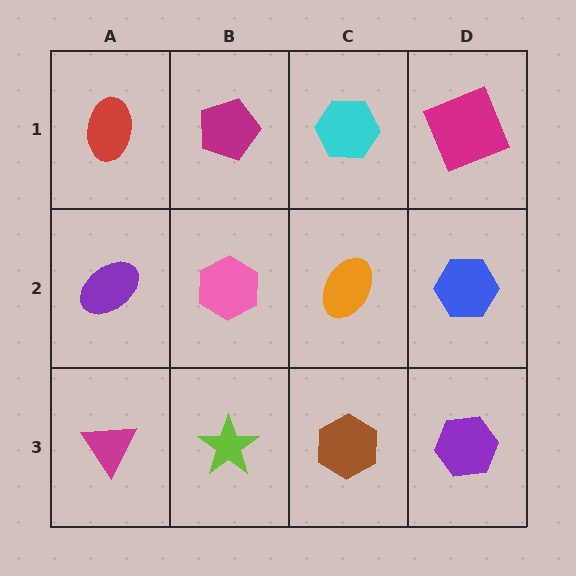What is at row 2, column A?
A purple ellipse.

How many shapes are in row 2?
4 shapes.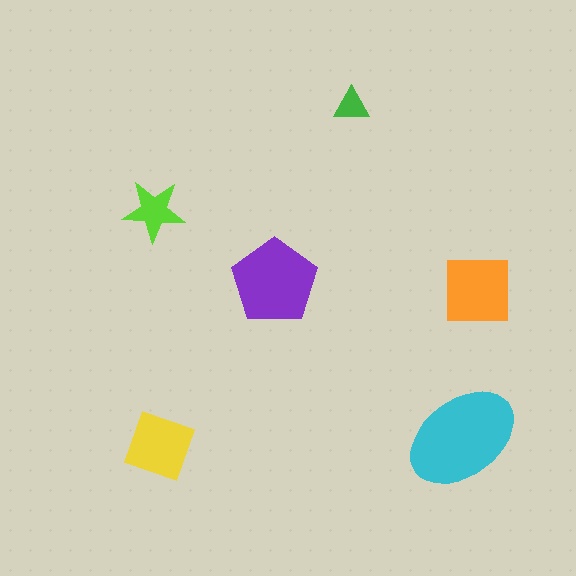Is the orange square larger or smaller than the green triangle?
Larger.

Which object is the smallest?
The green triangle.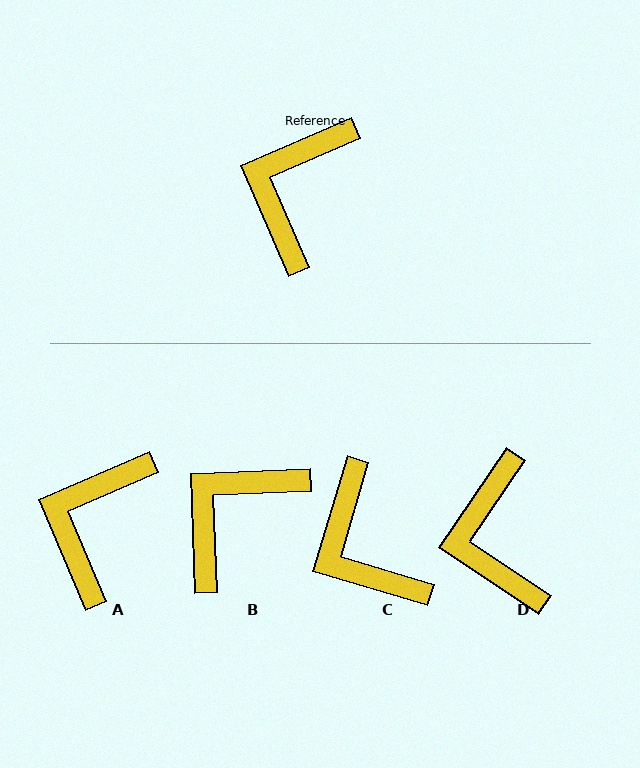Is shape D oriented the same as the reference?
No, it is off by about 33 degrees.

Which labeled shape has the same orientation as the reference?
A.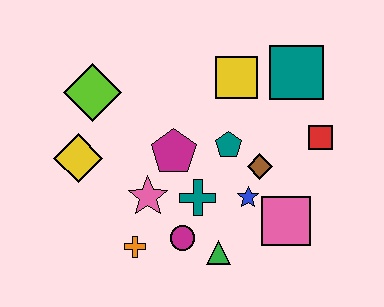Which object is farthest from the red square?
The yellow diamond is farthest from the red square.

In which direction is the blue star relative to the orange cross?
The blue star is to the right of the orange cross.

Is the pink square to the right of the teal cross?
Yes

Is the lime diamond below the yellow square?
Yes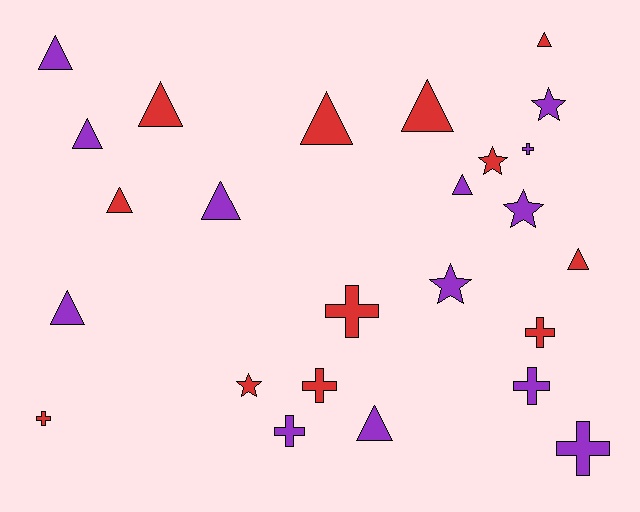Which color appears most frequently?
Purple, with 13 objects.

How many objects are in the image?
There are 25 objects.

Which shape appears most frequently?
Triangle, with 12 objects.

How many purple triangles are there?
There are 6 purple triangles.